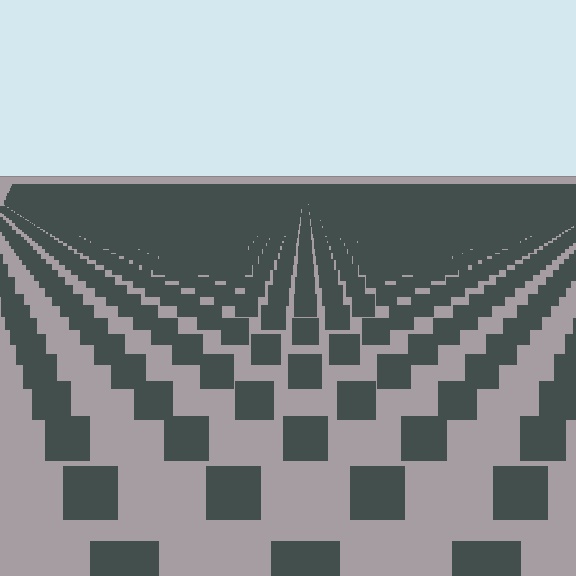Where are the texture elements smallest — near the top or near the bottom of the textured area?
Near the top.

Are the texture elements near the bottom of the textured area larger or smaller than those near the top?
Larger. Near the bottom, elements are closer to the viewer and appear at a bigger on-screen size.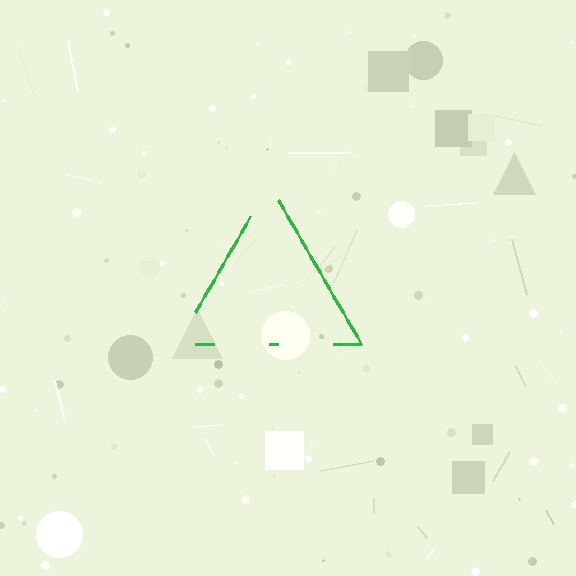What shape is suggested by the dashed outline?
The dashed outline suggests a triangle.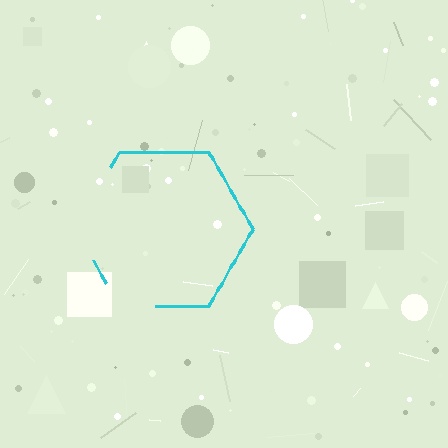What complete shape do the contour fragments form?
The contour fragments form a hexagon.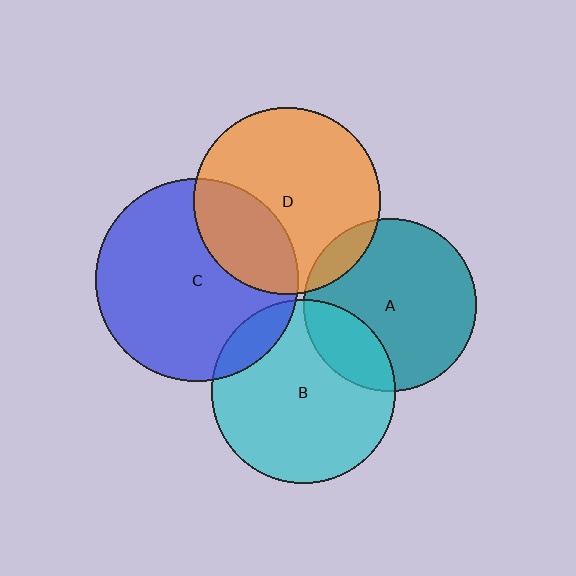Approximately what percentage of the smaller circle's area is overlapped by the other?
Approximately 10%.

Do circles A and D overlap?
Yes.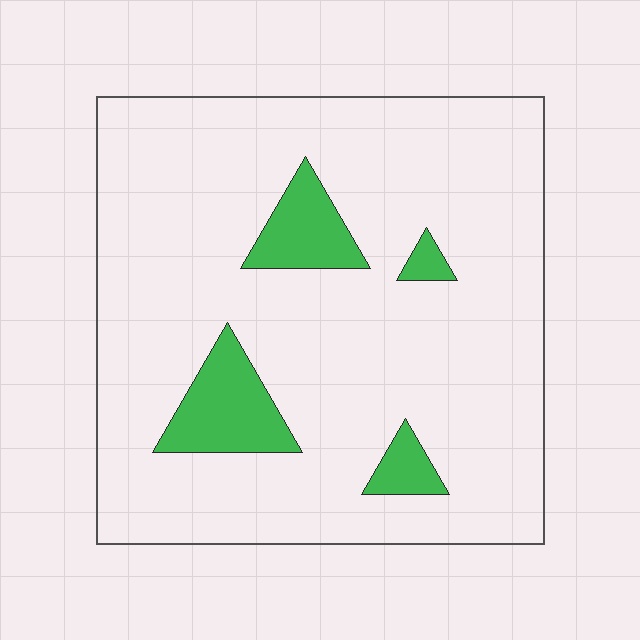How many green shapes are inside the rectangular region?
4.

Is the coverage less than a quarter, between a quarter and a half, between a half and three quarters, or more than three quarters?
Less than a quarter.